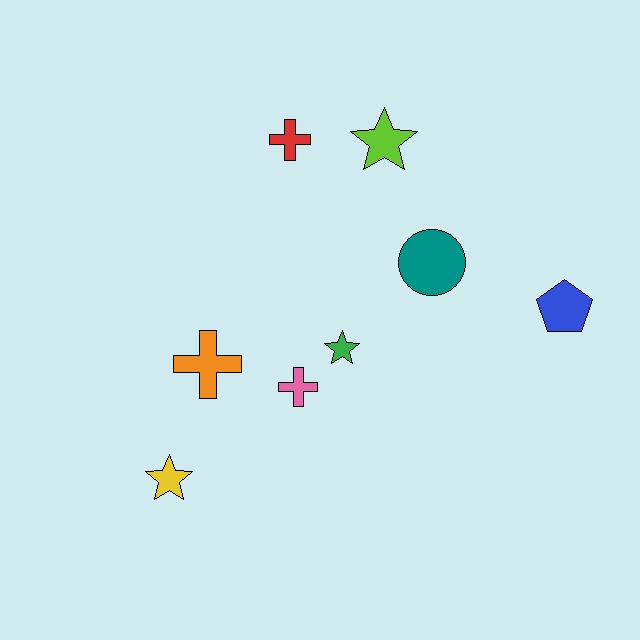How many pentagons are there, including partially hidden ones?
There is 1 pentagon.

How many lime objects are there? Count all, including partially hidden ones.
There is 1 lime object.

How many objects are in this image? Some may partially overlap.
There are 8 objects.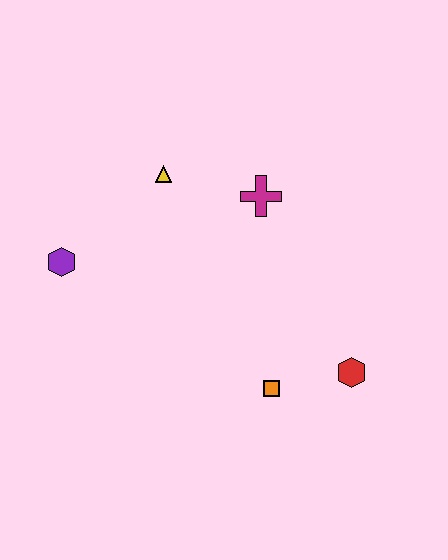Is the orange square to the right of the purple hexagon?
Yes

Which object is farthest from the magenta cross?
The purple hexagon is farthest from the magenta cross.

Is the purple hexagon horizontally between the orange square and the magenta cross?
No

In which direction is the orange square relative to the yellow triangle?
The orange square is below the yellow triangle.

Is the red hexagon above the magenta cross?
No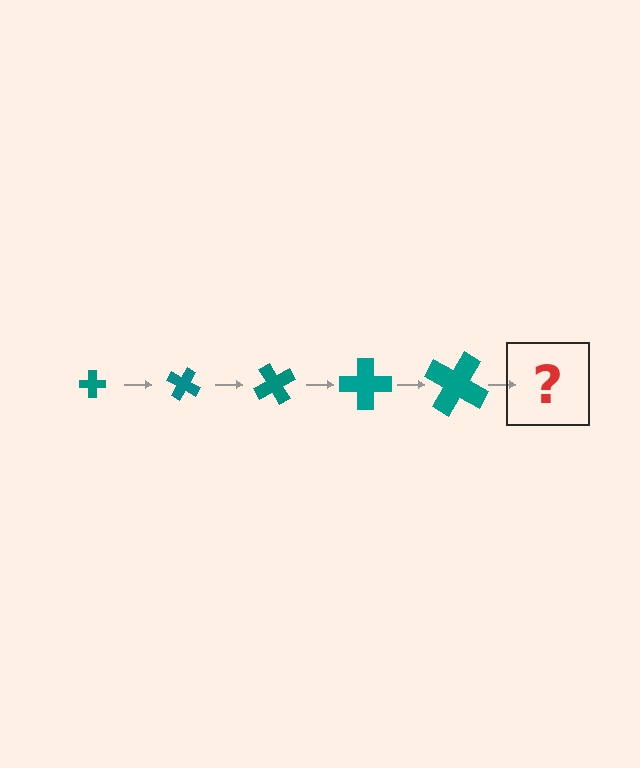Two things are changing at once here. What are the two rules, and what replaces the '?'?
The two rules are that the cross grows larger each step and it rotates 30 degrees each step. The '?' should be a cross, larger than the previous one and rotated 150 degrees from the start.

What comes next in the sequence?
The next element should be a cross, larger than the previous one and rotated 150 degrees from the start.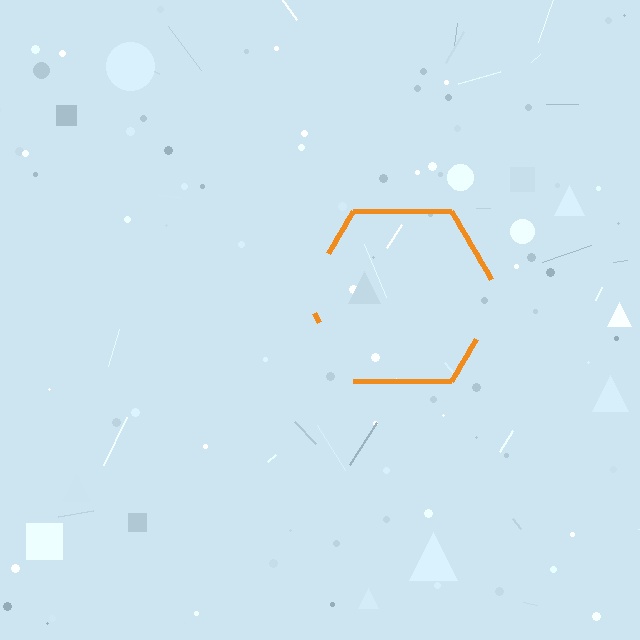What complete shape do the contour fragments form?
The contour fragments form a hexagon.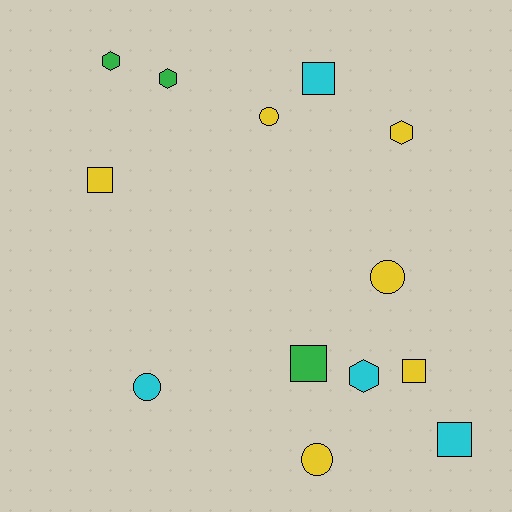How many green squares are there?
There is 1 green square.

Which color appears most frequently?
Yellow, with 6 objects.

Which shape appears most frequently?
Square, with 5 objects.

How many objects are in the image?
There are 13 objects.